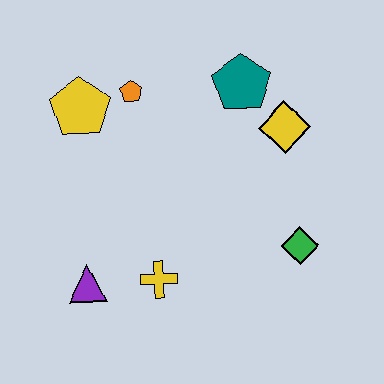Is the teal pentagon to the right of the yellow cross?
Yes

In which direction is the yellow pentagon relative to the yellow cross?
The yellow pentagon is above the yellow cross.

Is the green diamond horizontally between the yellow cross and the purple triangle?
No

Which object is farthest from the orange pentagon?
The green diamond is farthest from the orange pentagon.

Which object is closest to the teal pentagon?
The yellow diamond is closest to the teal pentagon.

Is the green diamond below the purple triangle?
No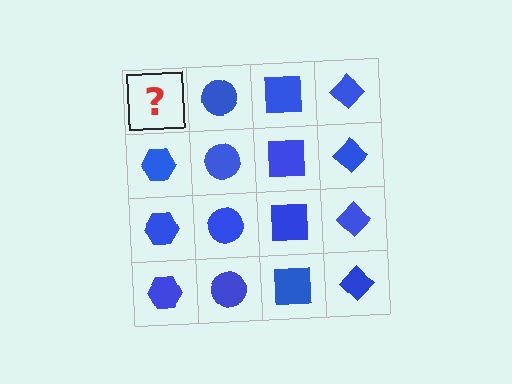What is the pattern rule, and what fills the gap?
The rule is that each column has a consistent shape. The gap should be filled with a blue hexagon.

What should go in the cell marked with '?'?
The missing cell should contain a blue hexagon.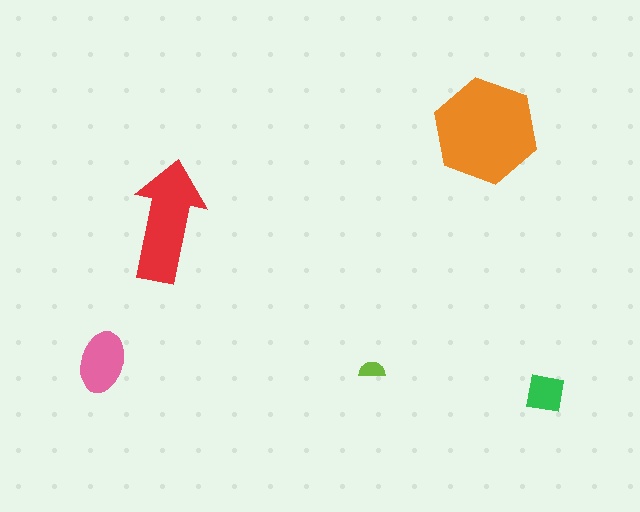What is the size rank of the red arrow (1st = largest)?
2nd.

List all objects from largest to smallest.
The orange hexagon, the red arrow, the pink ellipse, the green square, the lime semicircle.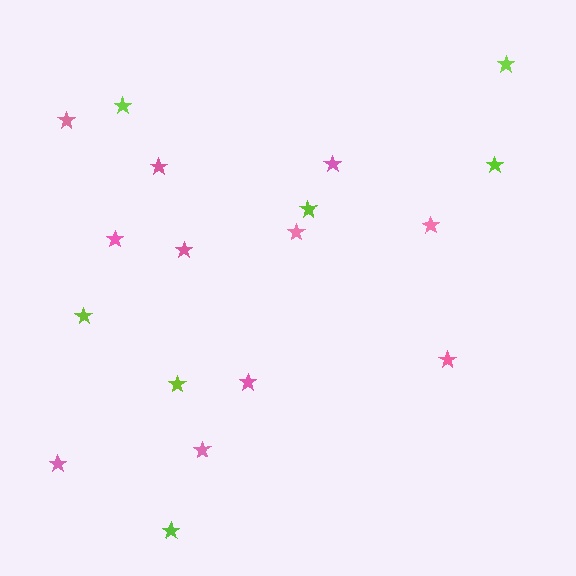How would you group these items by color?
There are 2 groups: one group of pink stars (11) and one group of lime stars (7).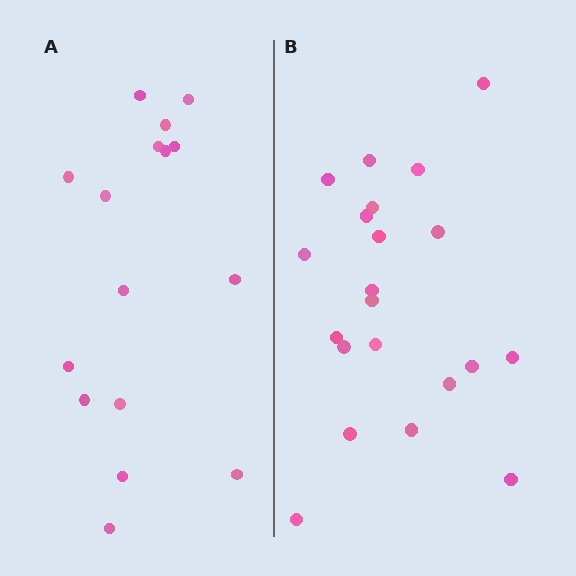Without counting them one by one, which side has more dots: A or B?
Region B (the right region) has more dots.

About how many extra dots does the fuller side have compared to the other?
Region B has about 5 more dots than region A.